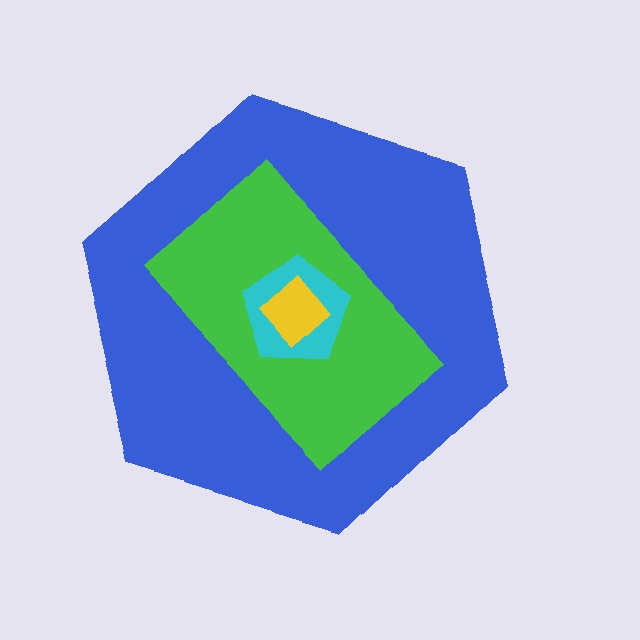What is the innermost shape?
The yellow diamond.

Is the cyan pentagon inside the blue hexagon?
Yes.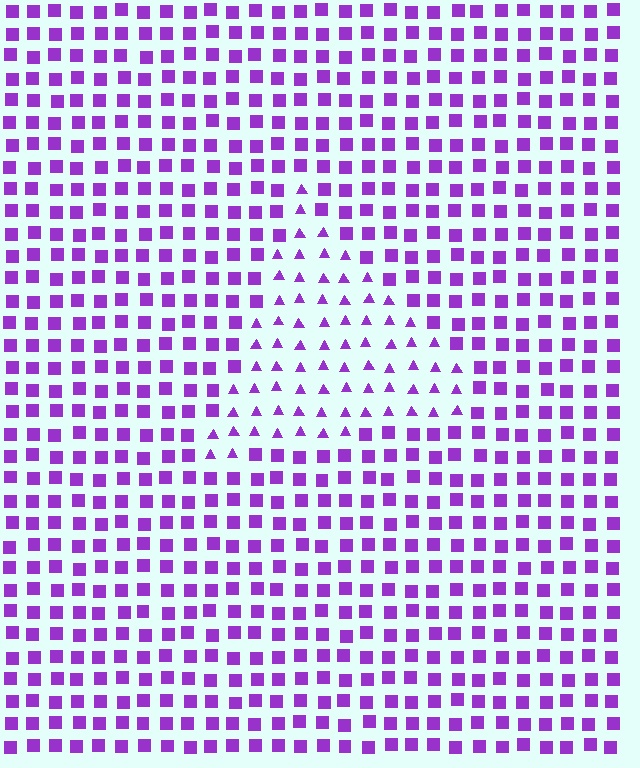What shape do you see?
I see a triangle.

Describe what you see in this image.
The image is filled with small purple elements arranged in a uniform grid. A triangle-shaped region contains triangles, while the surrounding area contains squares. The boundary is defined purely by the change in element shape.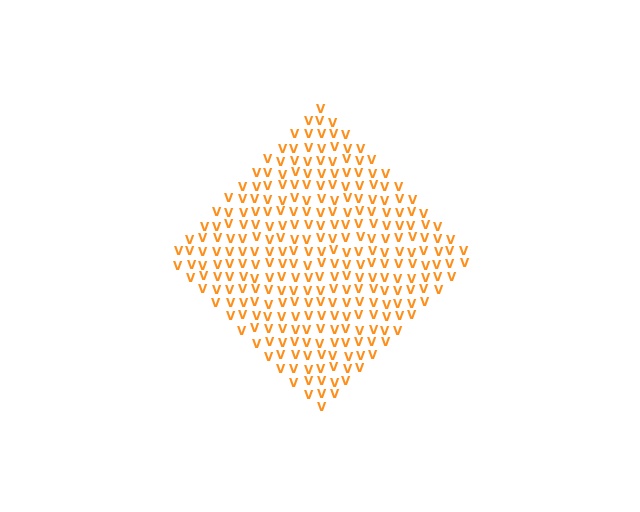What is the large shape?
The large shape is a diamond.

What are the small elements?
The small elements are letter V's.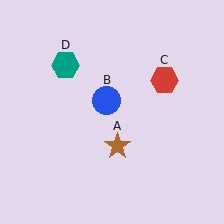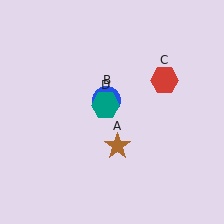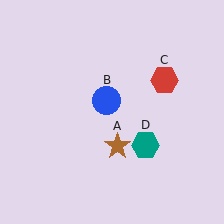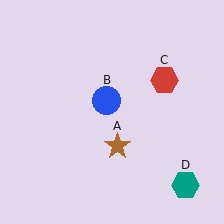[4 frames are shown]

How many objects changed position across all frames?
1 object changed position: teal hexagon (object D).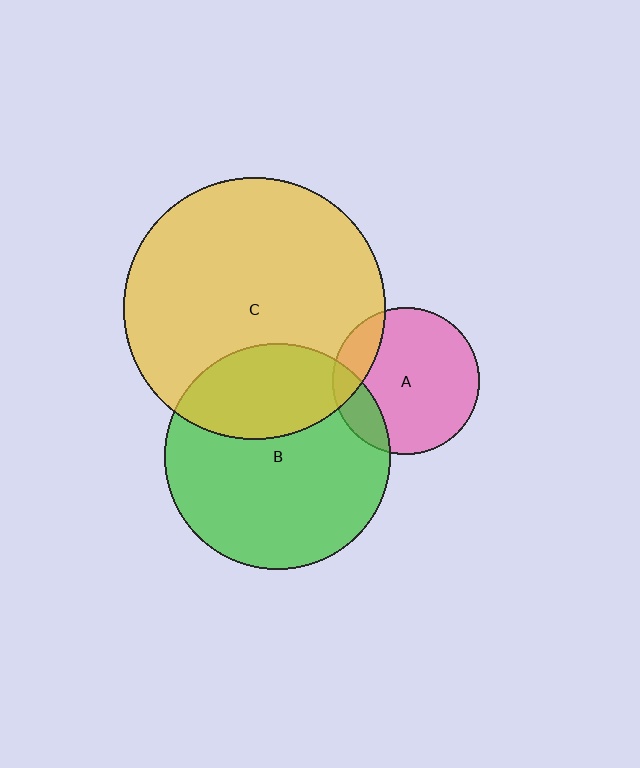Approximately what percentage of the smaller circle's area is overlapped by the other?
Approximately 15%.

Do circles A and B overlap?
Yes.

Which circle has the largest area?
Circle C (yellow).